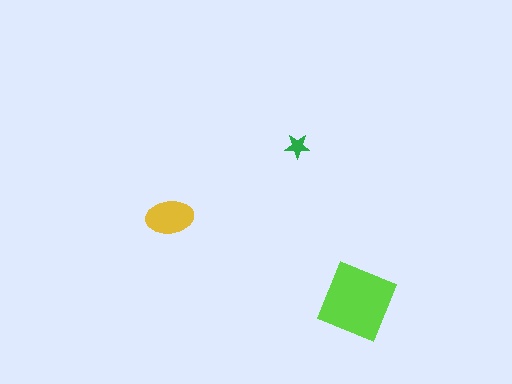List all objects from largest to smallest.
The lime diamond, the yellow ellipse, the green star.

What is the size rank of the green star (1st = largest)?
3rd.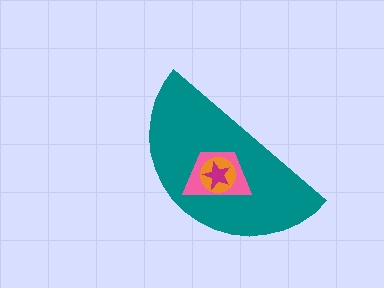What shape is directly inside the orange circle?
The magenta star.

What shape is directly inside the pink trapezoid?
The orange circle.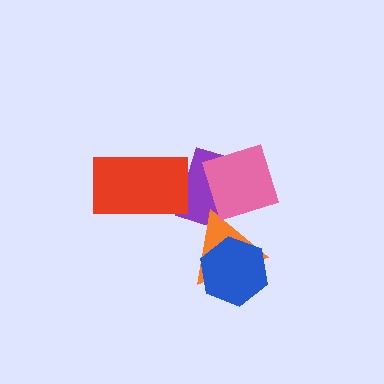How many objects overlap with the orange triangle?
2 objects overlap with the orange triangle.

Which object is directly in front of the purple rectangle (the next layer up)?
The orange triangle is directly in front of the purple rectangle.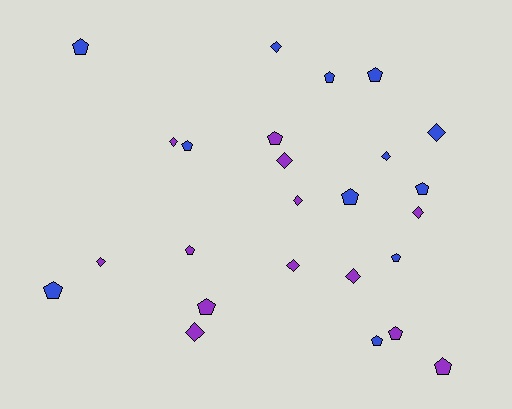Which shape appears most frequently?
Pentagon, with 14 objects.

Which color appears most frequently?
Purple, with 13 objects.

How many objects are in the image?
There are 25 objects.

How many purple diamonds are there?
There are 8 purple diamonds.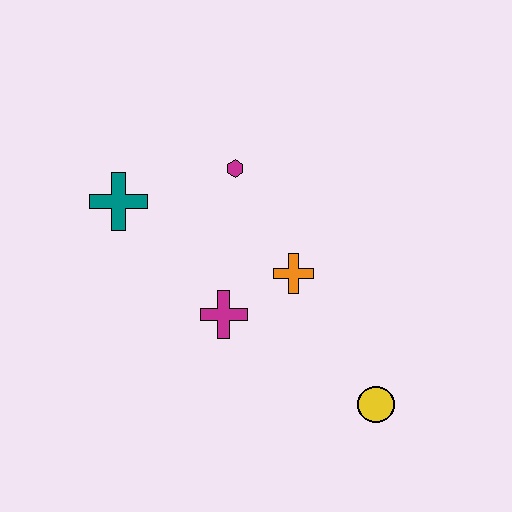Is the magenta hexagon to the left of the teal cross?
No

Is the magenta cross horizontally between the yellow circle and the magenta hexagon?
No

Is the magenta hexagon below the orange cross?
No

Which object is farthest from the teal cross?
The yellow circle is farthest from the teal cross.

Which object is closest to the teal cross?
The magenta hexagon is closest to the teal cross.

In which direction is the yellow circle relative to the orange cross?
The yellow circle is below the orange cross.